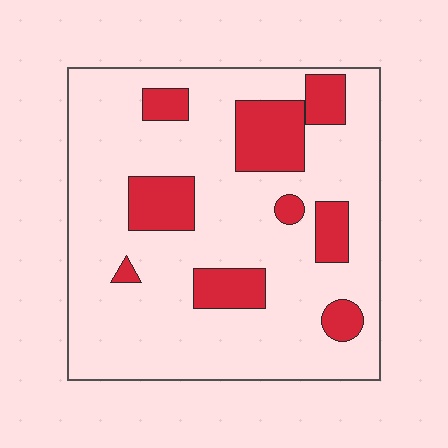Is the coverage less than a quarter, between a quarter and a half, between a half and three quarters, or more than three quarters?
Less than a quarter.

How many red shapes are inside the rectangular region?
9.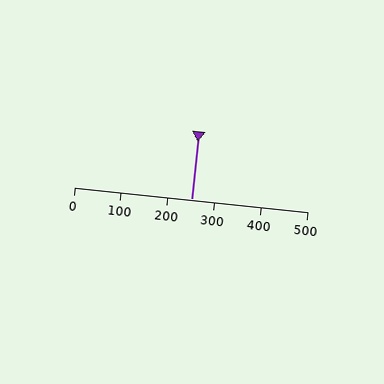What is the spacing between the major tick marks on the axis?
The major ticks are spaced 100 apart.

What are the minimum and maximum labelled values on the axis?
The axis runs from 0 to 500.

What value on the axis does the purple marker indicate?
The marker indicates approximately 250.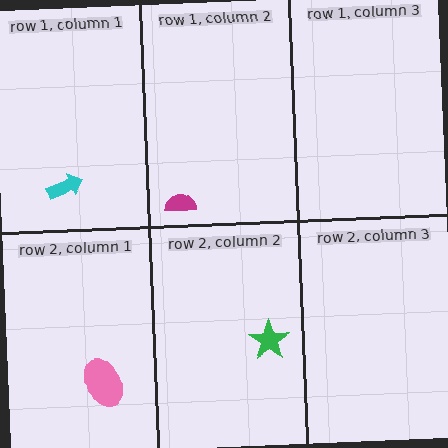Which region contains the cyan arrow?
The row 1, column 1 region.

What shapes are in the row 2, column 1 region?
The pink ellipse.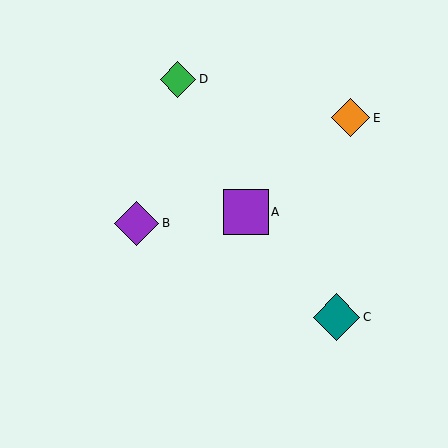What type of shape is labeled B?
Shape B is a purple diamond.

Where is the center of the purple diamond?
The center of the purple diamond is at (137, 223).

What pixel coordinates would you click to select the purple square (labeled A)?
Click at (246, 212) to select the purple square A.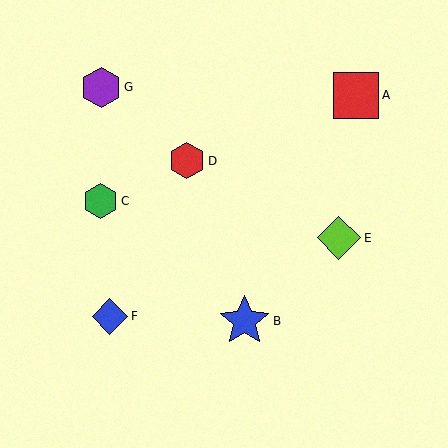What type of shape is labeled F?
Shape F is a blue diamond.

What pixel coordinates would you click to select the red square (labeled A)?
Click at (356, 95) to select the red square A.